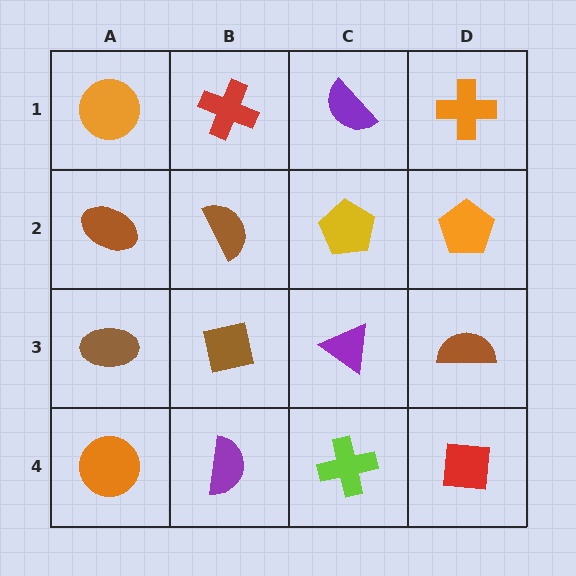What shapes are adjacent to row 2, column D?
An orange cross (row 1, column D), a brown semicircle (row 3, column D), a yellow pentagon (row 2, column C).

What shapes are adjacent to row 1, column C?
A yellow pentagon (row 2, column C), a red cross (row 1, column B), an orange cross (row 1, column D).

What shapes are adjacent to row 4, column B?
A brown square (row 3, column B), an orange circle (row 4, column A), a lime cross (row 4, column C).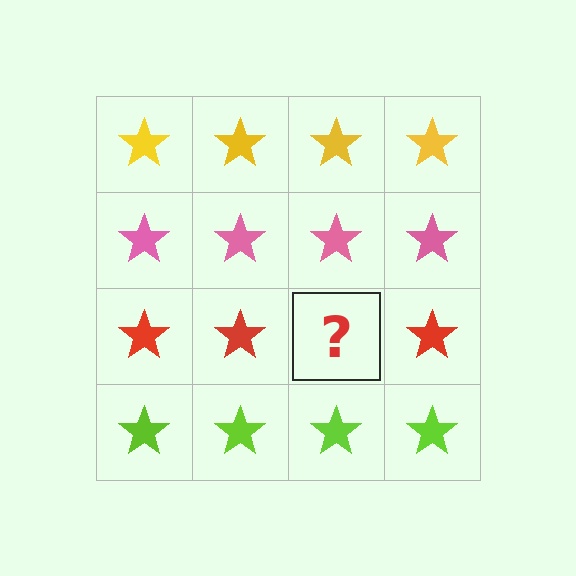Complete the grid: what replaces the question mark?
The question mark should be replaced with a red star.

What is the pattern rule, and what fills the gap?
The rule is that each row has a consistent color. The gap should be filled with a red star.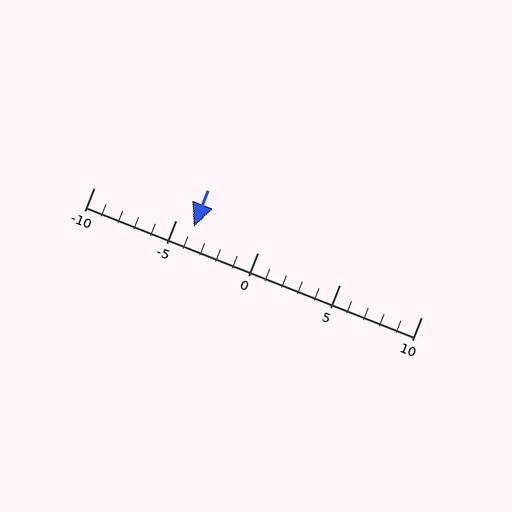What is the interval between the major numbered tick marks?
The major tick marks are spaced 5 units apart.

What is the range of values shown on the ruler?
The ruler shows values from -10 to 10.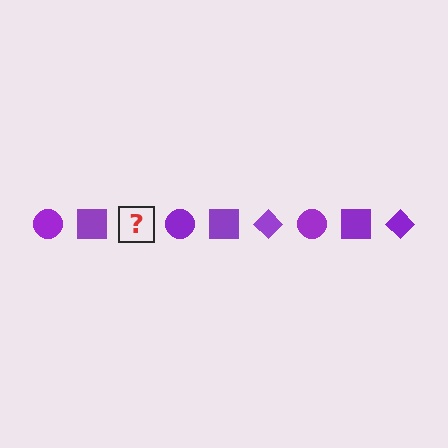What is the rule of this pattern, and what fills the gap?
The rule is that the pattern cycles through circle, square, diamond shapes in purple. The gap should be filled with a purple diamond.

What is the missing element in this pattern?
The missing element is a purple diamond.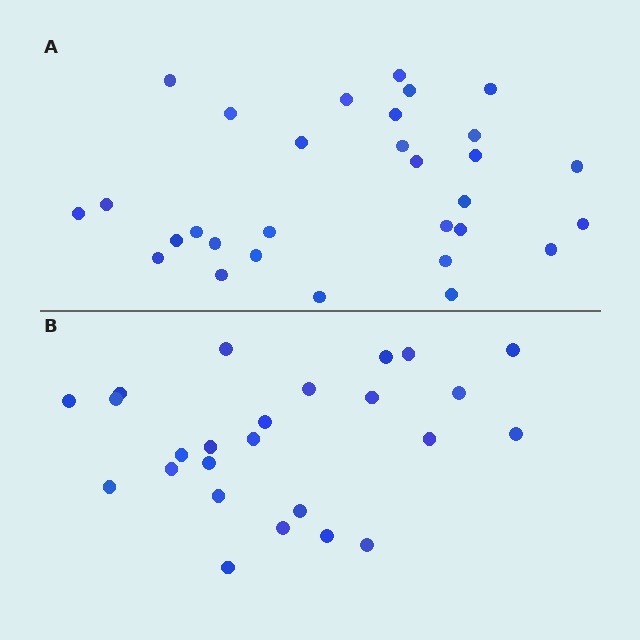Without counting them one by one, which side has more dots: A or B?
Region A (the top region) has more dots.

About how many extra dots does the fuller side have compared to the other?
Region A has about 5 more dots than region B.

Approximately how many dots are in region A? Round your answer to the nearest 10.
About 30 dots.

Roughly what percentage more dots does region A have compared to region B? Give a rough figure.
About 20% more.